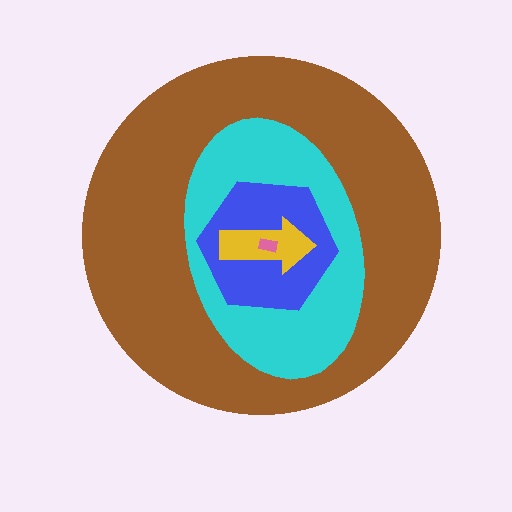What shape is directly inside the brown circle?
The cyan ellipse.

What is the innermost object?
The pink rectangle.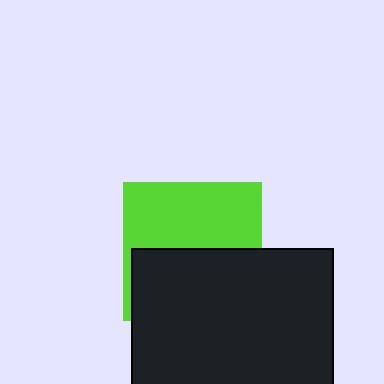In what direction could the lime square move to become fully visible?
The lime square could move up. That would shift it out from behind the black rectangle entirely.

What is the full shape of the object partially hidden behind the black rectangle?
The partially hidden object is a lime square.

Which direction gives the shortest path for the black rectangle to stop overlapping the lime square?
Moving down gives the shortest separation.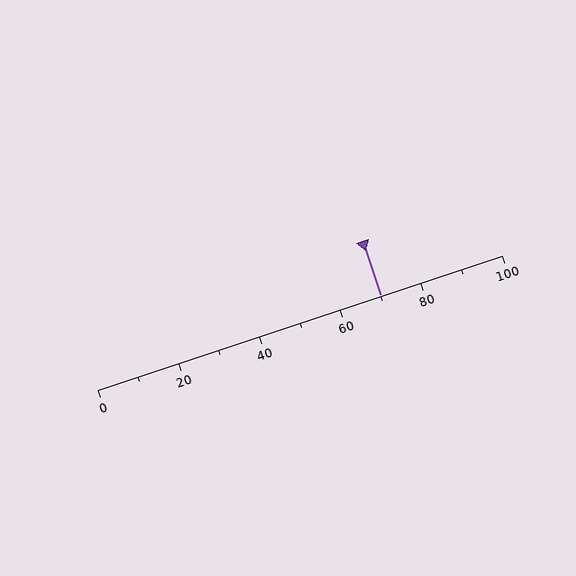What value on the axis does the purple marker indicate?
The marker indicates approximately 70.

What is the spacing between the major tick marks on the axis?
The major ticks are spaced 20 apart.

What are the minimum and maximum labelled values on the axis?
The axis runs from 0 to 100.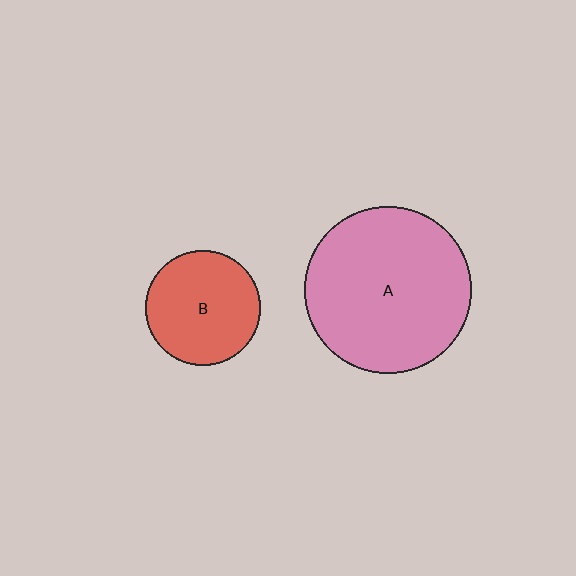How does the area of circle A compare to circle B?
Approximately 2.1 times.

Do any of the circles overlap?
No, none of the circles overlap.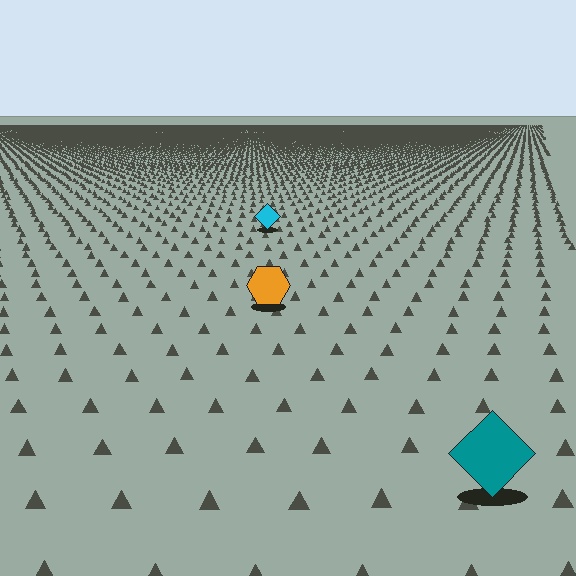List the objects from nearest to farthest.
From nearest to farthest: the teal diamond, the orange hexagon, the cyan diamond.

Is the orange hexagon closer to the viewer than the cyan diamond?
Yes. The orange hexagon is closer — you can tell from the texture gradient: the ground texture is coarser near it.